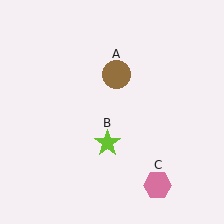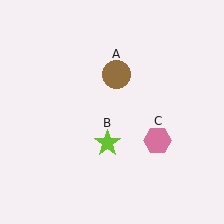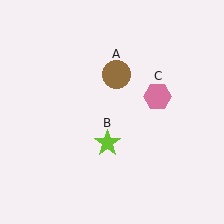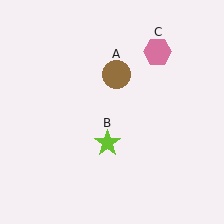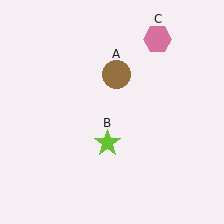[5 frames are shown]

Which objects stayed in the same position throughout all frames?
Brown circle (object A) and lime star (object B) remained stationary.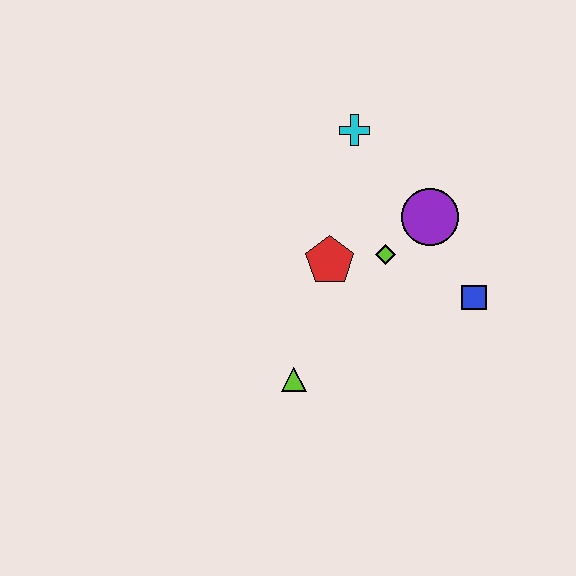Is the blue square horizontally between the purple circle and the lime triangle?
No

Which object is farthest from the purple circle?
The lime triangle is farthest from the purple circle.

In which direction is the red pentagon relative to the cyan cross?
The red pentagon is below the cyan cross.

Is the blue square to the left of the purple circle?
No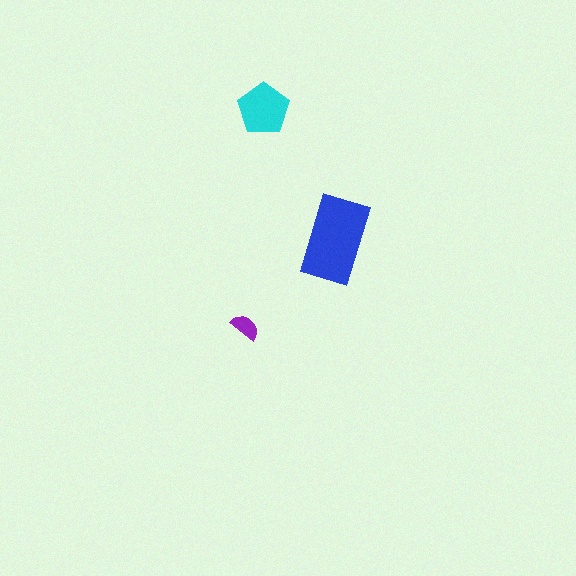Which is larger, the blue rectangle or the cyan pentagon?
The blue rectangle.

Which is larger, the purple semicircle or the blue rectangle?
The blue rectangle.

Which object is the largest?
The blue rectangle.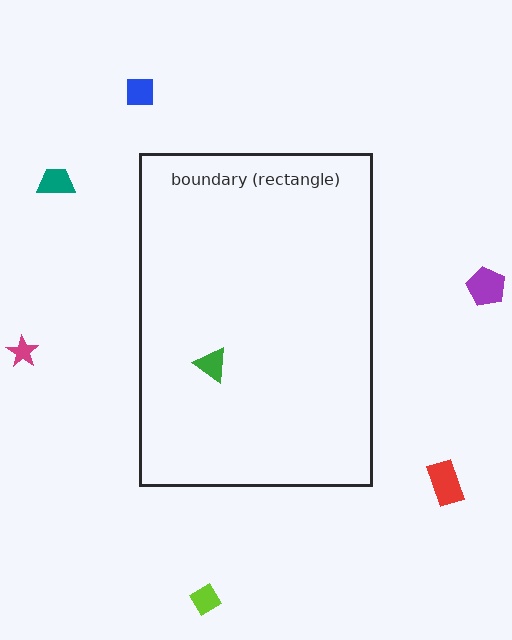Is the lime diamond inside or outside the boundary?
Outside.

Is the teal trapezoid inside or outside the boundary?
Outside.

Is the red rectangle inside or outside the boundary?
Outside.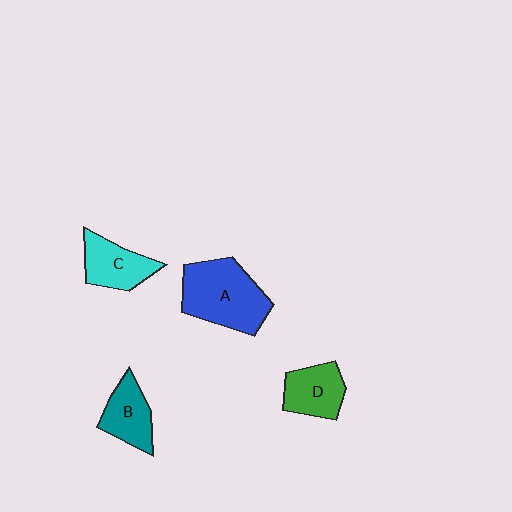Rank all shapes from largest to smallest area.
From largest to smallest: A (blue), C (cyan), D (green), B (teal).